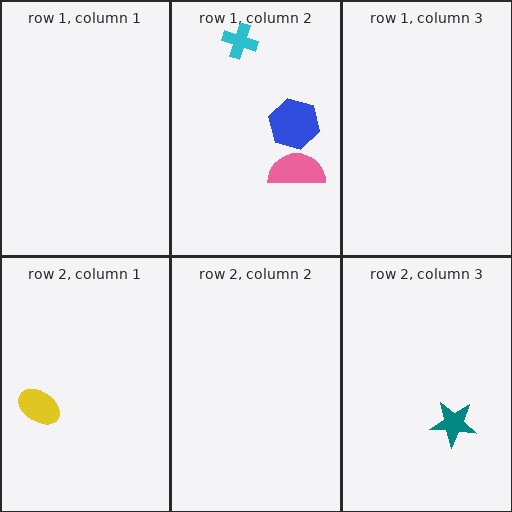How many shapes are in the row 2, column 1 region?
1.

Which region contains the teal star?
The row 2, column 3 region.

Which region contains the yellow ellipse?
The row 2, column 1 region.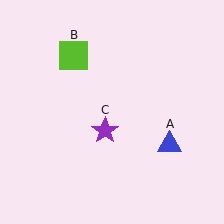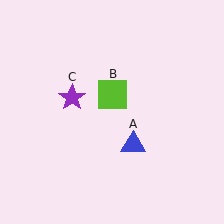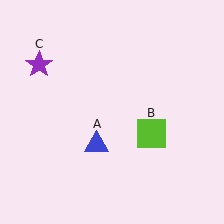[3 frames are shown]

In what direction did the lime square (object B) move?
The lime square (object B) moved down and to the right.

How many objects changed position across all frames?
3 objects changed position: blue triangle (object A), lime square (object B), purple star (object C).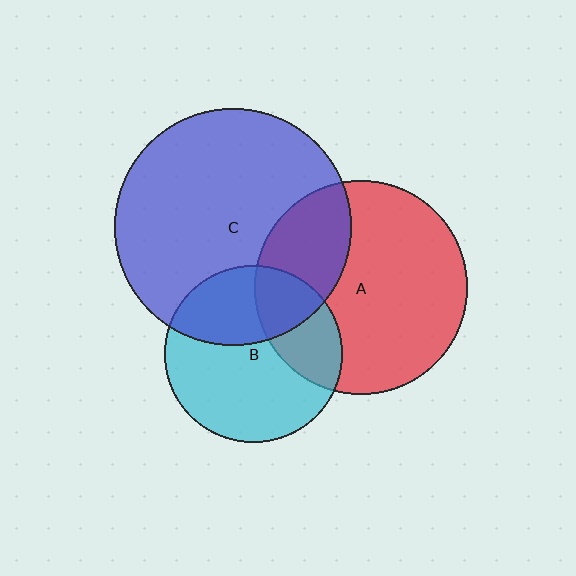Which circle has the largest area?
Circle C (blue).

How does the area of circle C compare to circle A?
Approximately 1.2 times.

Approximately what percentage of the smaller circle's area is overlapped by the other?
Approximately 30%.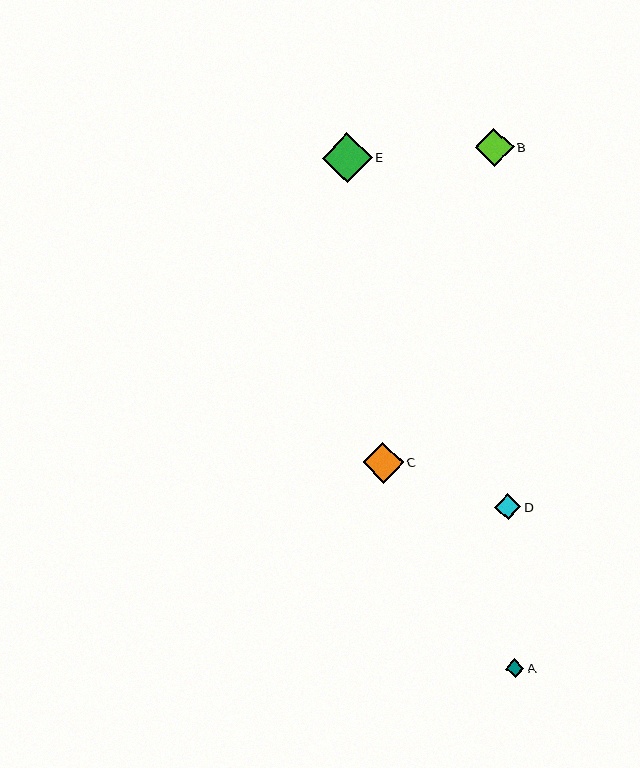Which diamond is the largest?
Diamond E is the largest with a size of approximately 50 pixels.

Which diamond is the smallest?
Diamond A is the smallest with a size of approximately 19 pixels.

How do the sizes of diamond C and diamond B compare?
Diamond C and diamond B are approximately the same size.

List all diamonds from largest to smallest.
From largest to smallest: E, C, B, D, A.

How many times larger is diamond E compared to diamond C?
Diamond E is approximately 1.2 times the size of diamond C.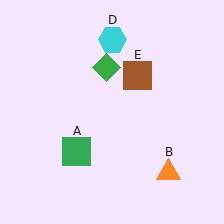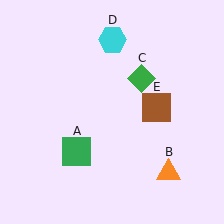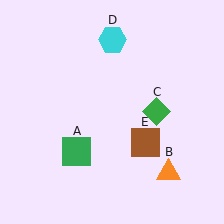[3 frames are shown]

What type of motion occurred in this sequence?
The green diamond (object C), brown square (object E) rotated clockwise around the center of the scene.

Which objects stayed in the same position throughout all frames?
Green square (object A) and orange triangle (object B) and cyan hexagon (object D) remained stationary.